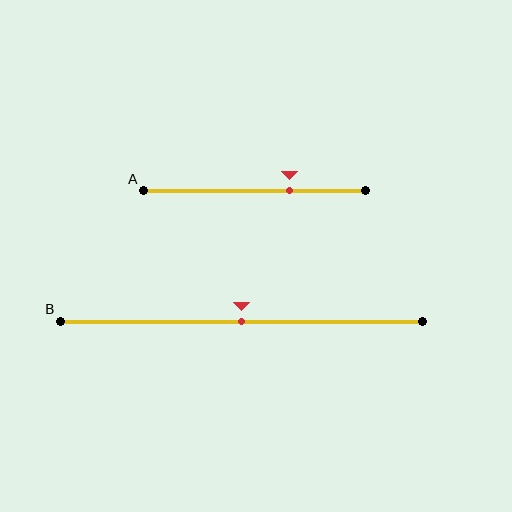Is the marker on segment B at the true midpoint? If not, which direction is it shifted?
Yes, the marker on segment B is at the true midpoint.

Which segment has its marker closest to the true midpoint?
Segment B has its marker closest to the true midpoint.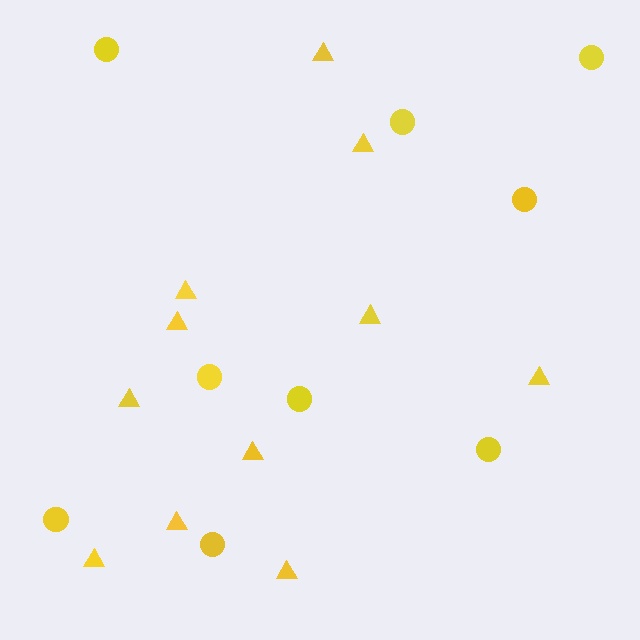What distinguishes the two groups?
There are 2 groups: one group of circles (9) and one group of triangles (11).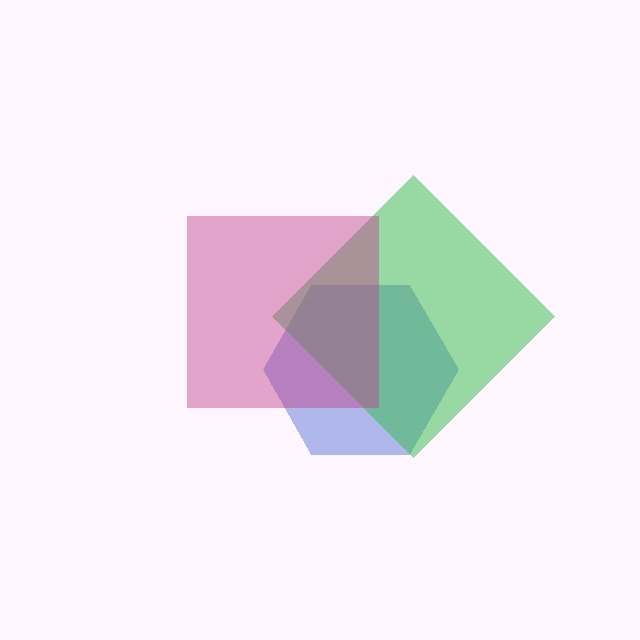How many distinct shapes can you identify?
There are 3 distinct shapes: a blue hexagon, a green diamond, a magenta square.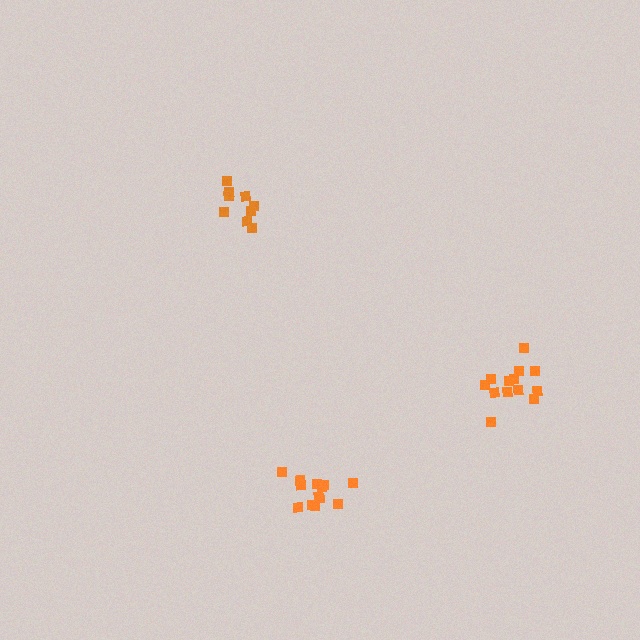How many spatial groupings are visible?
There are 3 spatial groupings.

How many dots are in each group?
Group 1: 9 dots, Group 2: 13 dots, Group 3: 13 dots (35 total).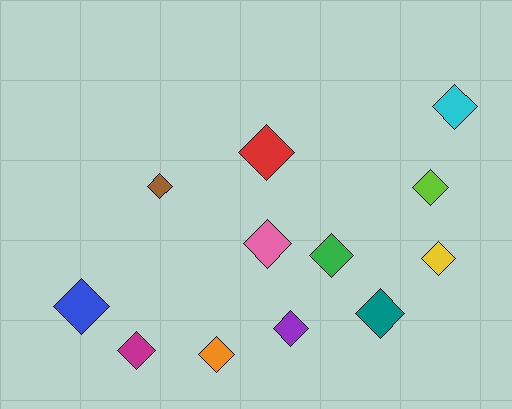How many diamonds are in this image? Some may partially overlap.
There are 12 diamonds.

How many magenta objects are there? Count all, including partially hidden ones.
There is 1 magenta object.